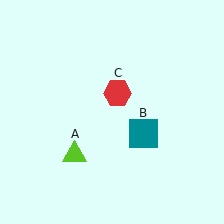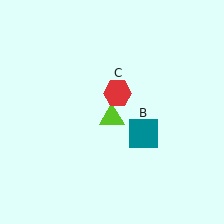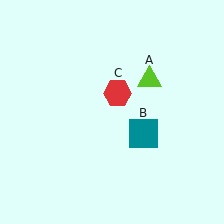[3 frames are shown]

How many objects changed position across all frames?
1 object changed position: lime triangle (object A).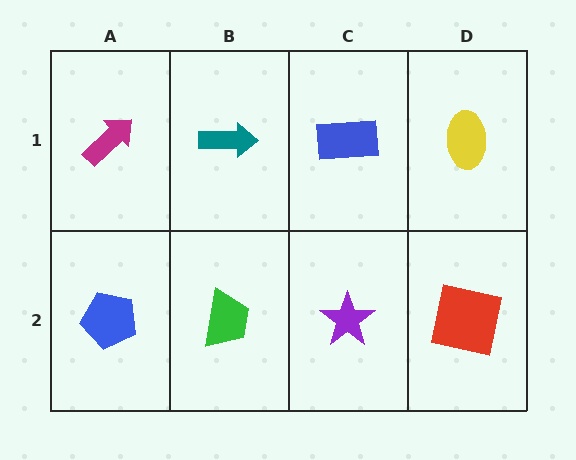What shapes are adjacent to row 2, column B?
A teal arrow (row 1, column B), a blue pentagon (row 2, column A), a purple star (row 2, column C).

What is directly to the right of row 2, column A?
A green trapezoid.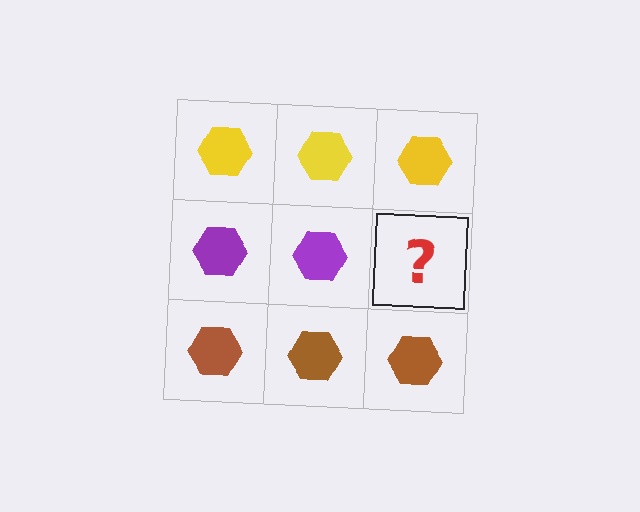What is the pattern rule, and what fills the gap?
The rule is that each row has a consistent color. The gap should be filled with a purple hexagon.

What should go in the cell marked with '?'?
The missing cell should contain a purple hexagon.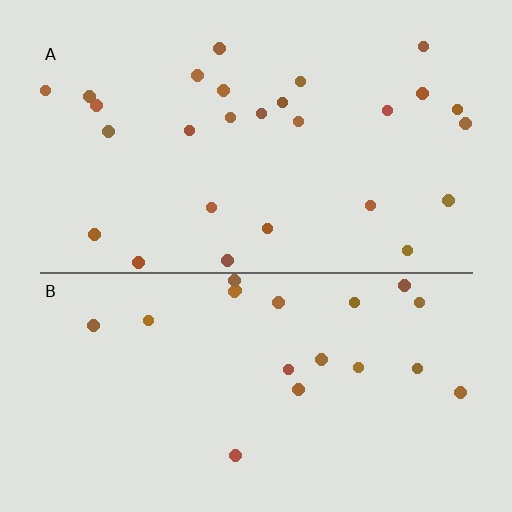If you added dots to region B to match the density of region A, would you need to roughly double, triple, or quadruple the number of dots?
Approximately double.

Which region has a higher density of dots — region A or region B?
A (the top).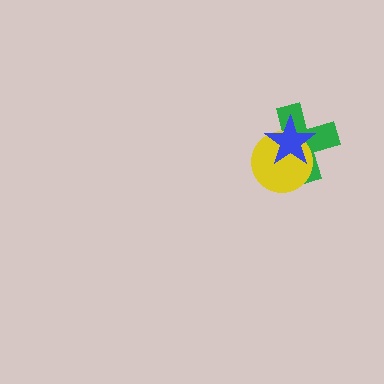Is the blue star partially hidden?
No, no other shape covers it.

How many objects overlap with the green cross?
2 objects overlap with the green cross.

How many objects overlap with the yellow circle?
2 objects overlap with the yellow circle.